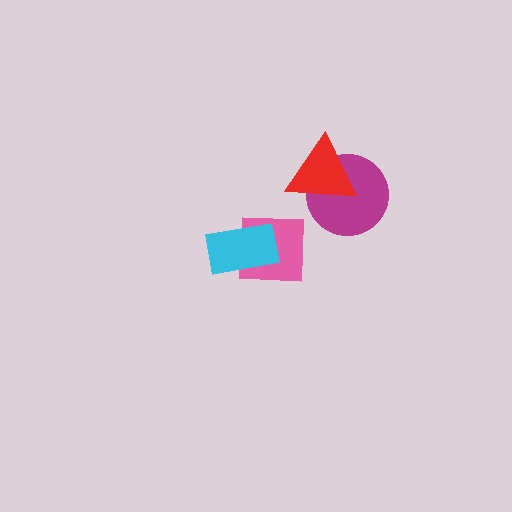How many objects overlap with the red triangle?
1 object overlaps with the red triangle.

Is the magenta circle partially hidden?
Yes, it is partially covered by another shape.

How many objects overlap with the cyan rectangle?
1 object overlaps with the cyan rectangle.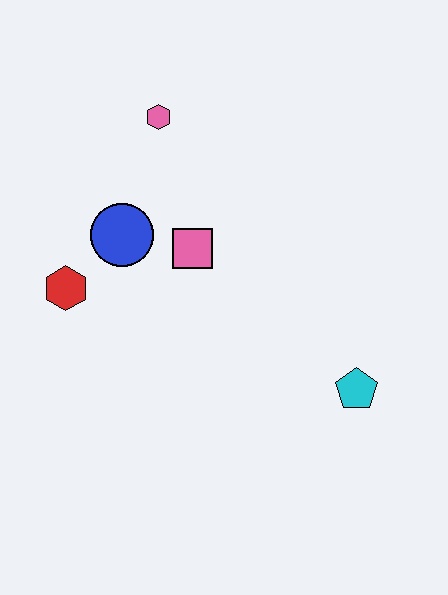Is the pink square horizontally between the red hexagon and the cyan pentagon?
Yes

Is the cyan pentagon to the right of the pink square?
Yes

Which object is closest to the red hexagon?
The blue circle is closest to the red hexagon.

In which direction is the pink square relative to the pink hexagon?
The pink square is below the pink hexagon.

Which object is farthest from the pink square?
The cyan pentagon is farthest from the pink square.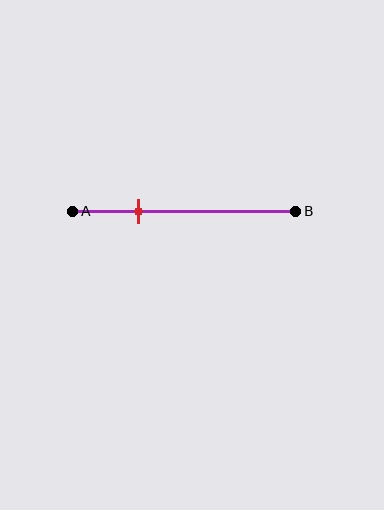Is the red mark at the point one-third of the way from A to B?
No, the mark is at about 30% from A, not at the 33% one-third point.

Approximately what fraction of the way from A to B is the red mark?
The red mark is approximately 30% of the way from A to B.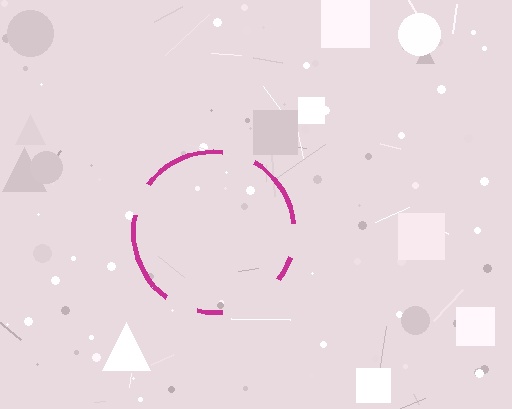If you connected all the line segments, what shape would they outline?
They would outline a circle.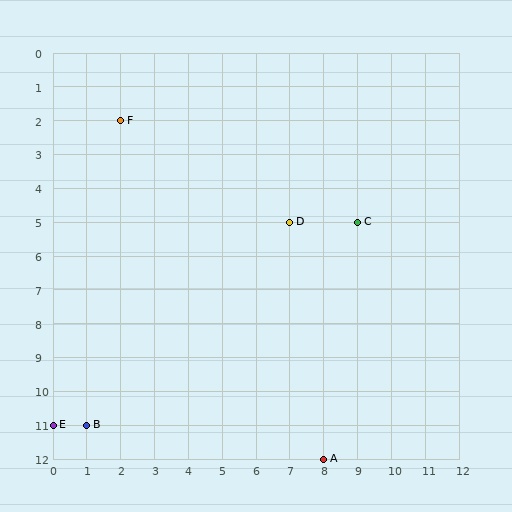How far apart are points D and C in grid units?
Points D and C are 2 columns apart.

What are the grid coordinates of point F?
Point F is at grid coordinates (2, 2).